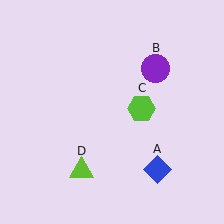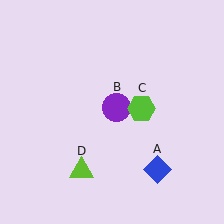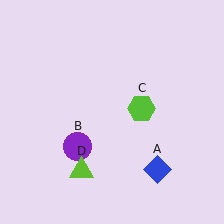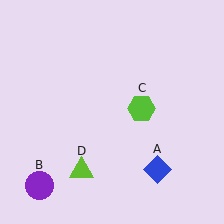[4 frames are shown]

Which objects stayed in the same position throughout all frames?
Blue diamond (object A) and lime hexagon (object C) and lime triangle (object D) remained stationary.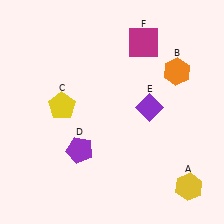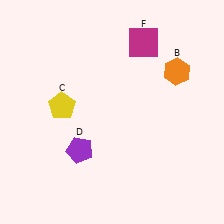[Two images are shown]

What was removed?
The purple diamond (E), the yellow hexagon (A) were removed in Image 2.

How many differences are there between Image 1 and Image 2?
There are 2 differences between the two images.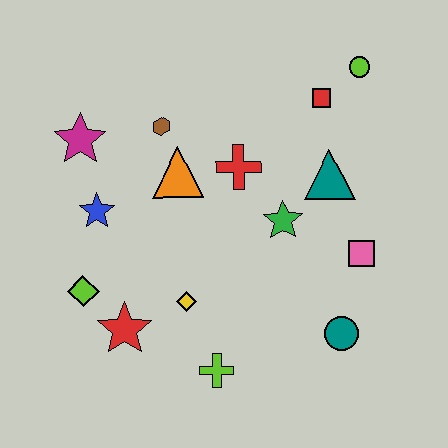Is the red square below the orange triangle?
No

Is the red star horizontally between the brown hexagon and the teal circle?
No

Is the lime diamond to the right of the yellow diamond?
No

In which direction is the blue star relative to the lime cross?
The blue star is above the lime cross.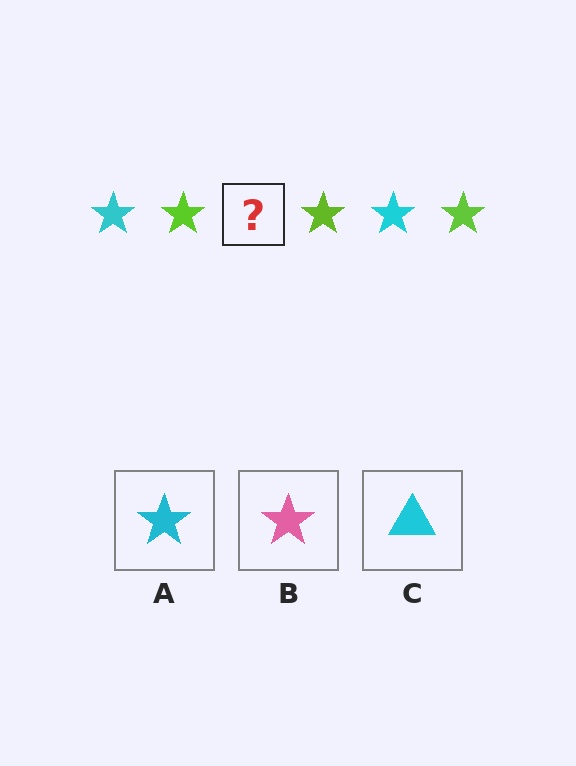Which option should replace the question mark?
Option A.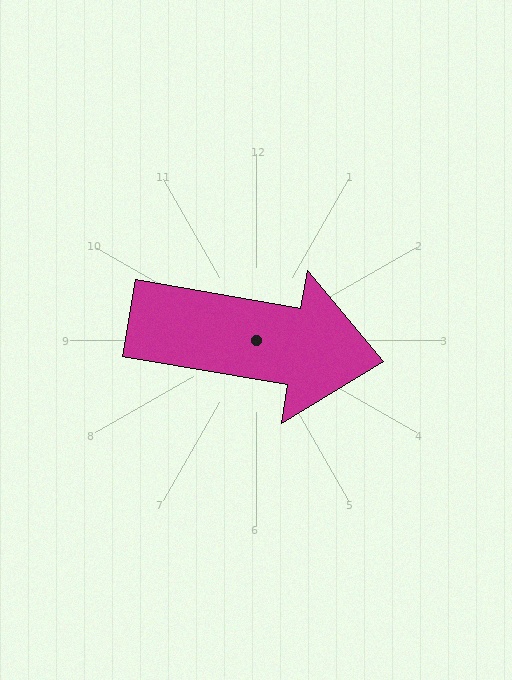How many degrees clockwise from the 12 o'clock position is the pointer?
Approximately 100 degrees.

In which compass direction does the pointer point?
East.